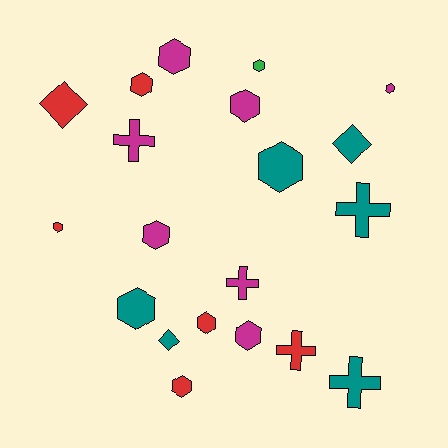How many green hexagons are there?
There is 1 green hexagon.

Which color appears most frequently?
Magenta, with 7 objects.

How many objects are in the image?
There are 20 objects.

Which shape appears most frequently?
Hexagon, with 12 objects.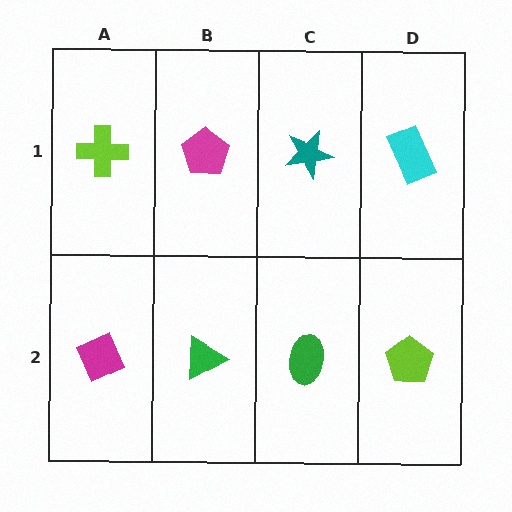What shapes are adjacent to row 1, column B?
A green triangle (row 2, column B), a lime cross (row 1, column A), a teal star (row 1, column C).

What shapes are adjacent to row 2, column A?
A lime cross (row 1, column A), a green triangle (row 2, column B).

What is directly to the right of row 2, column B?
A green ellipse.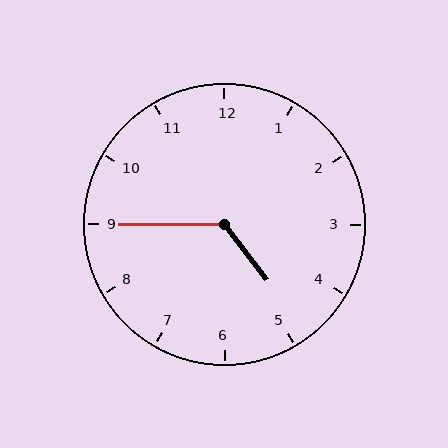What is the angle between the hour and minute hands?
Approximately 128 degrees.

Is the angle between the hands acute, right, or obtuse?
It is obtuse.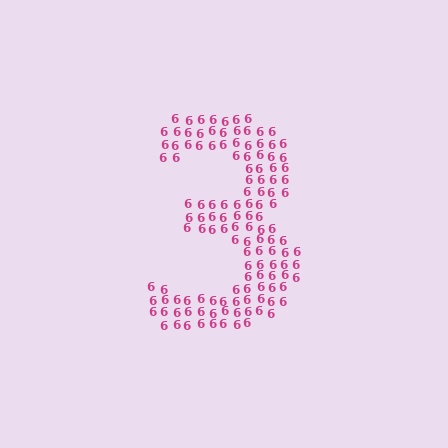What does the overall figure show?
The overall figure shows the digit 3.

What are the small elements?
The small elements are digit 6's.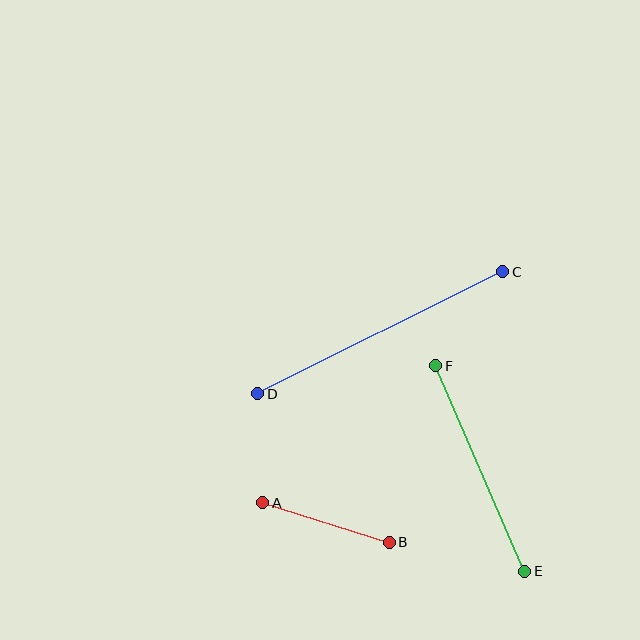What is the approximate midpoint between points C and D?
The midpoint is at approximately (380, 333) pixels.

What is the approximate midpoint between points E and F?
The midpoint is at approximately (480, 468) pixels.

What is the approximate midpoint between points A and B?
The midpoint is at approximately (326, 522) pixels.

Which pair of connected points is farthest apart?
Points C and D are farthest apart.